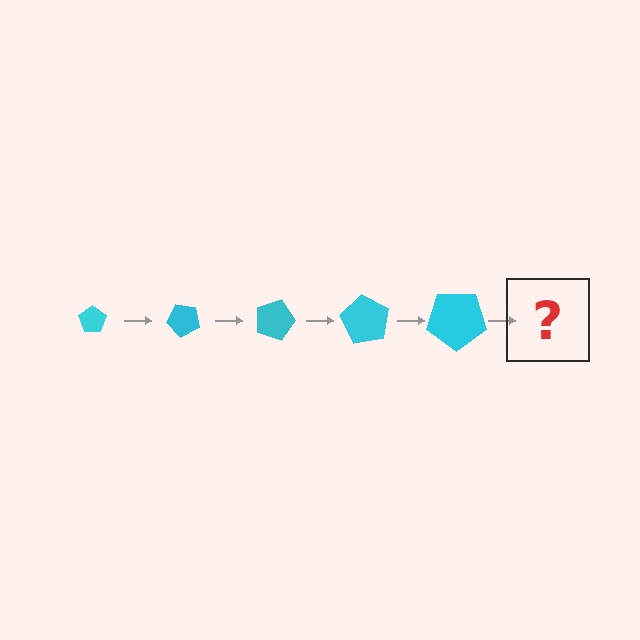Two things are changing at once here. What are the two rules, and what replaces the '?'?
The two rules are that the pentagon grows larger each step and it rotates 45 degrees each step. The '?' should be a pentagon, larger than the previous one and rotated 225 degrees from the start.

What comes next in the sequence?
The next element should be a pentagon, larger than the previous one and rotated 225 degrees from the start.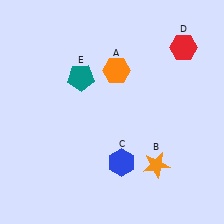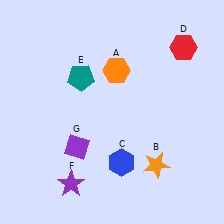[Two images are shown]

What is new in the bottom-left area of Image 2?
A purple star (F) was added in the bottom-left area of Image 2.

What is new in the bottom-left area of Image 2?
A purple diamond (G) was added in the bottom-left area of Image 2.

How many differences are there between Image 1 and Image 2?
There are 2 differences between the two images.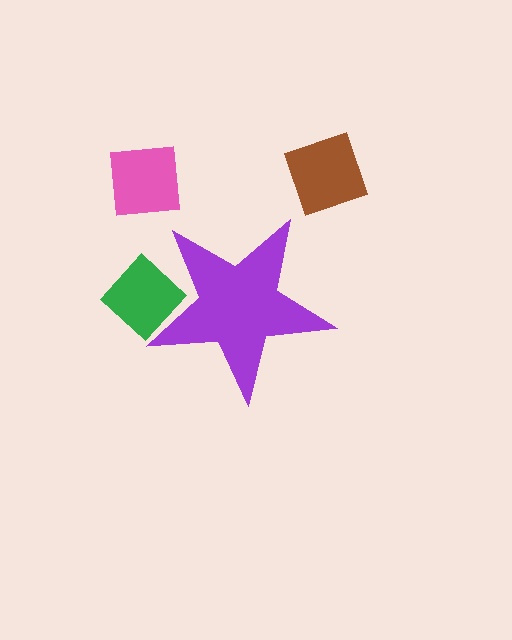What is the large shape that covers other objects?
A purple star.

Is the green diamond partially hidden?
Yes, the green diamond is partially hidden behind the purple star.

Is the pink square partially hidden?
No, the pink square is fully visible.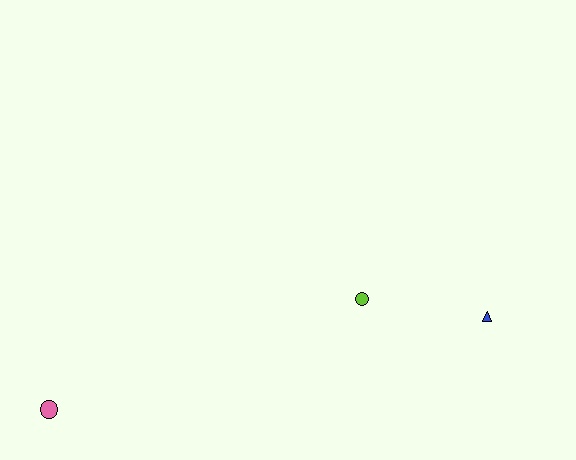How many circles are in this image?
There are 2 circles.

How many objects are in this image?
There are 3 objects.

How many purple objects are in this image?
There are no purple objects.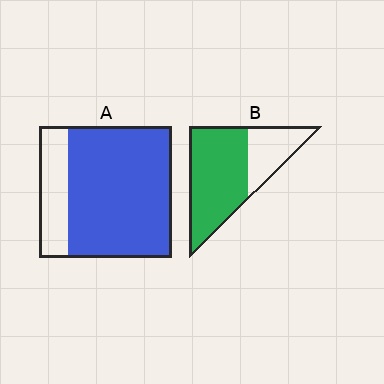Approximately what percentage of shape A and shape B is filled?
A is approximately 80% and B is approximately 70%.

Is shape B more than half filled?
Yes.